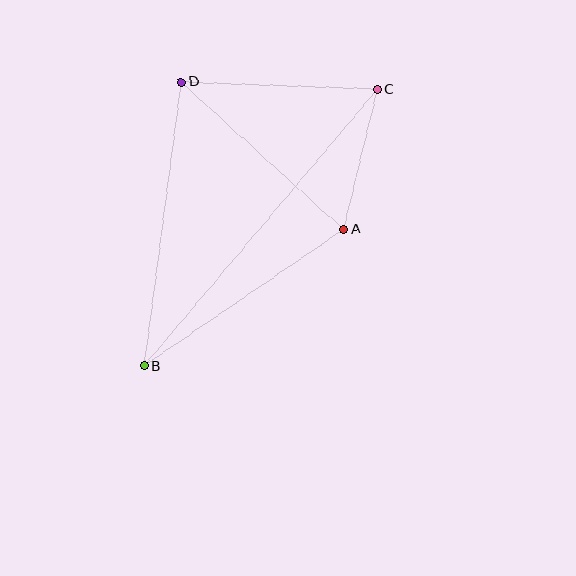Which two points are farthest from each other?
Points B and C are farthest from each other.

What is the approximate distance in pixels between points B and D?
The distance between B and D is approximately 286 pixels.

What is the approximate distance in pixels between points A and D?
The distance between A and D is approximately 219 pixels.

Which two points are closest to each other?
Points A and C are closest to each other.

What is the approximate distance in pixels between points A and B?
The distance between A and B is approximately 242 pixels.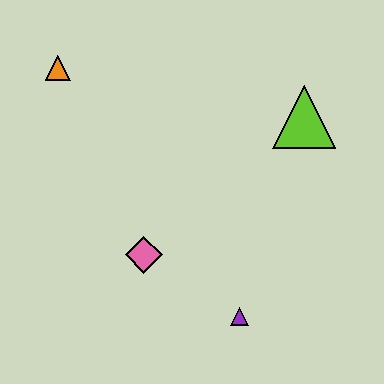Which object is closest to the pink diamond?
The purple triangle is closest to the pink diamond.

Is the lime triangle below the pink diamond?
No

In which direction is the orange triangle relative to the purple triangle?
The orange triangle is above the purple triangle.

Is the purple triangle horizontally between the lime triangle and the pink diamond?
Yes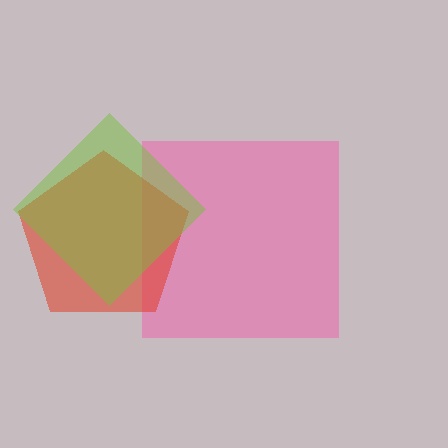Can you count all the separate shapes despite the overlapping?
Yes, there are 3 separate shapes.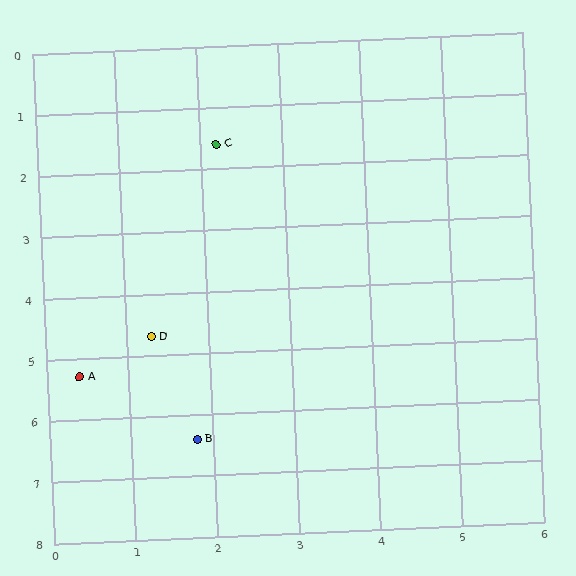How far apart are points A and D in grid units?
Points A and D are about 1.1 grid units apart.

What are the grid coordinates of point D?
Point D is at approximately (1.3, 4.7).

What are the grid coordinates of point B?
Point B is at approximately (1.8, 6.4).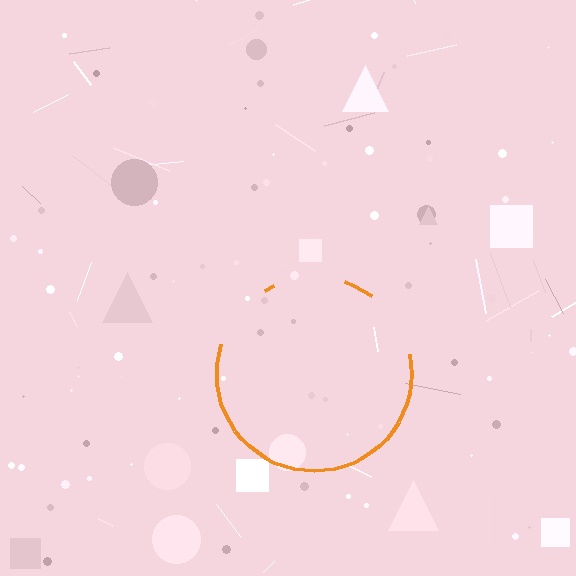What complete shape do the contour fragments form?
The contour fragments form a circle.